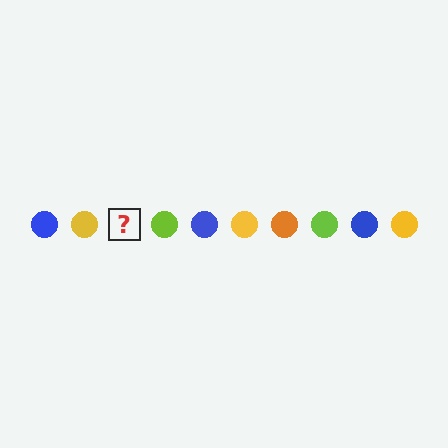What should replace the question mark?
The question mark should be replaced with an orange circle.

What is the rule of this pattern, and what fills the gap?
The rule is that the pattern cycles through blue, yellow, orange, lime circles. The gap should be filled with an orange circle.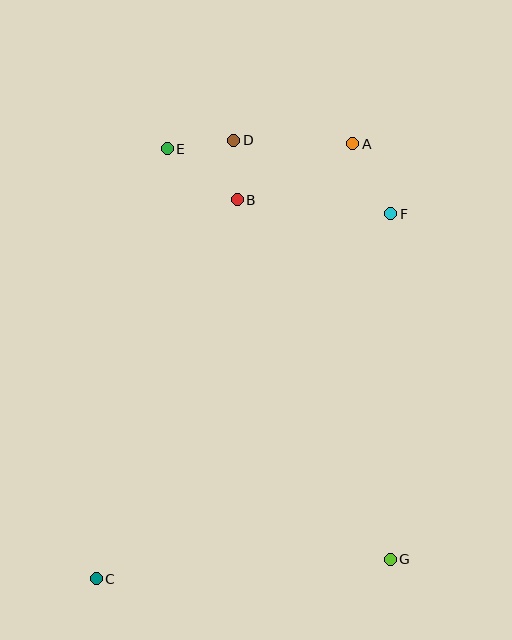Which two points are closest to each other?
Points B and D are closest to each other.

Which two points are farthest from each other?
Points A and C are farthest from each other.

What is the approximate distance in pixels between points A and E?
The distance between A and E is approximately 185 pixels.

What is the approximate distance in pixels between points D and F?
The distance between D and F is approximately 173 pixels.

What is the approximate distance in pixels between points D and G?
The distance between D and G is approximately 447 pixels.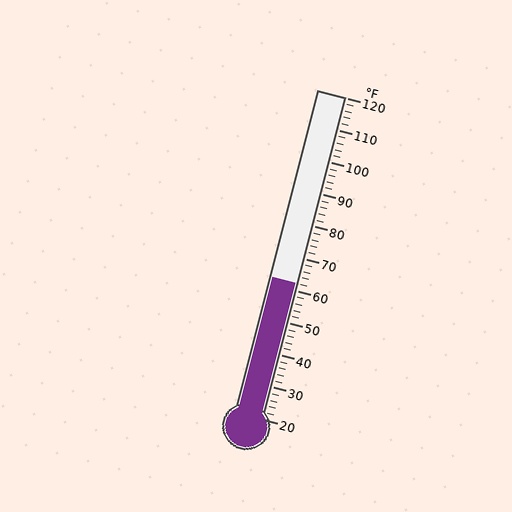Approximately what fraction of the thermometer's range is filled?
The thermometer is filled to approximately 40% of its range.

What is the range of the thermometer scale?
The thermometer scale ranges from 20°F to 120°F.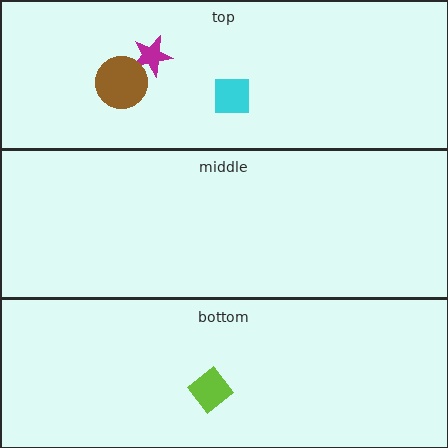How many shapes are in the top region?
3.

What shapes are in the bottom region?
The lime diamond.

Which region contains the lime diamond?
The bottom region.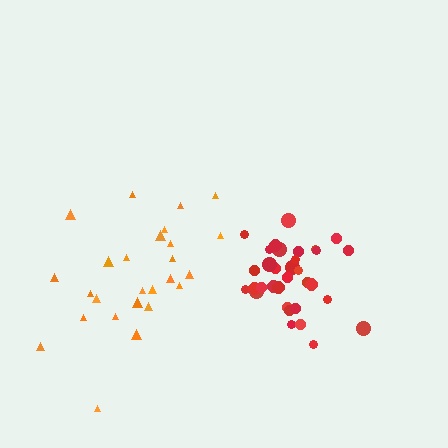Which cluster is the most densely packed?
Red.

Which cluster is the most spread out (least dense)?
Orange.